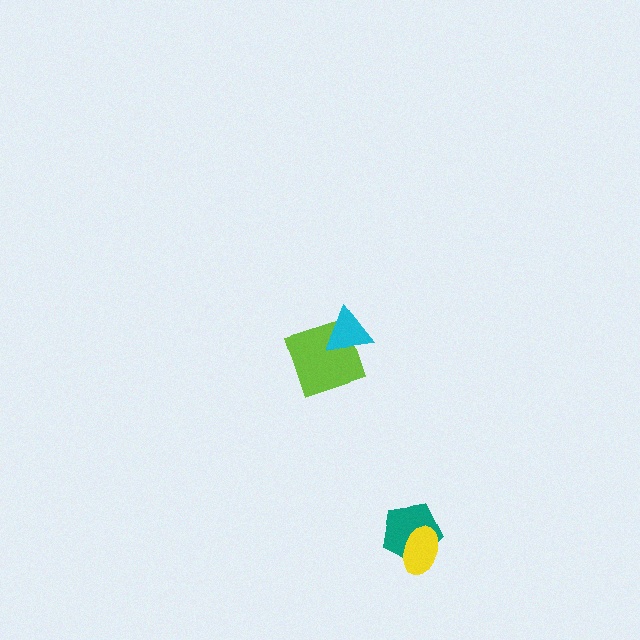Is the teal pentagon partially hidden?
Yes, it is partially covered by another shape.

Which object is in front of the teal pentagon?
The yellow ellipse is in front of the teal pentagon.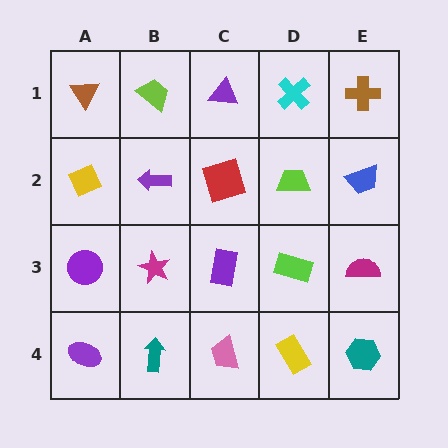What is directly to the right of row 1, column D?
A brown cross.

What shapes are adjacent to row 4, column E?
A magenta semicircle (row 3, column E), a yellow rectangle (row 4, column D).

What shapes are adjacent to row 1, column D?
A lime trapezoid (row 2, column D), a purple triangle (row 1, column C), a brown cross (row 1, column E).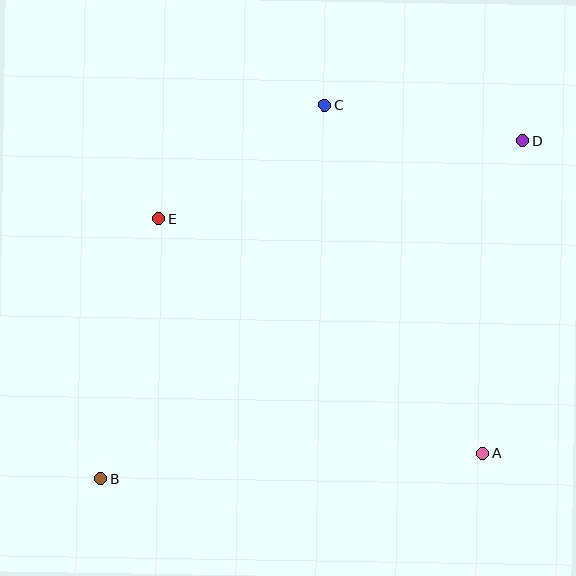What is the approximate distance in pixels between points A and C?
The distance between A and C is approximately 383 pixels.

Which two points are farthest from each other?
Points B and D are farthest from each other.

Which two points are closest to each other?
Points C and E are closest to each other.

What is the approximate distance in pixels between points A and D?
The distance between A and D is approximately 315 pixels.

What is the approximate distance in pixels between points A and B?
The distance between A and B is approximately 383 pixels.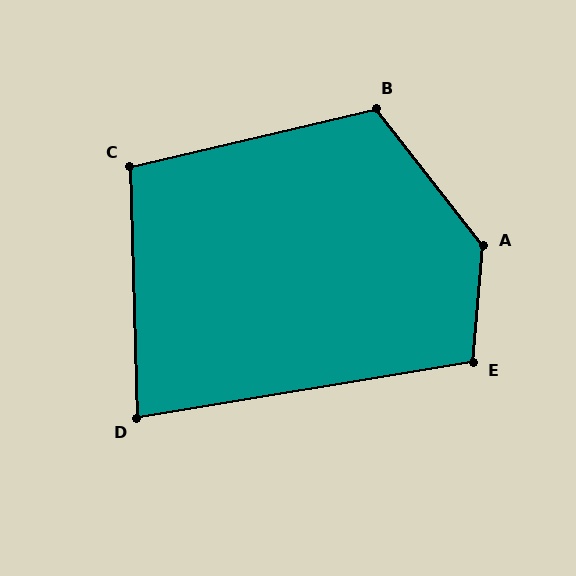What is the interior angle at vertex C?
Approximately 102 degrees (obtuse).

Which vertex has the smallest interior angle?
D, at approximately 82 degrees.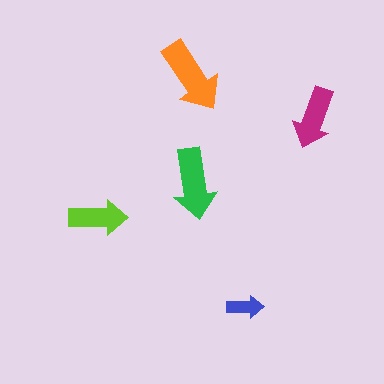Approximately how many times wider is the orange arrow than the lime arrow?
About 1.5 times wider.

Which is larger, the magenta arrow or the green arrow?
The green one.